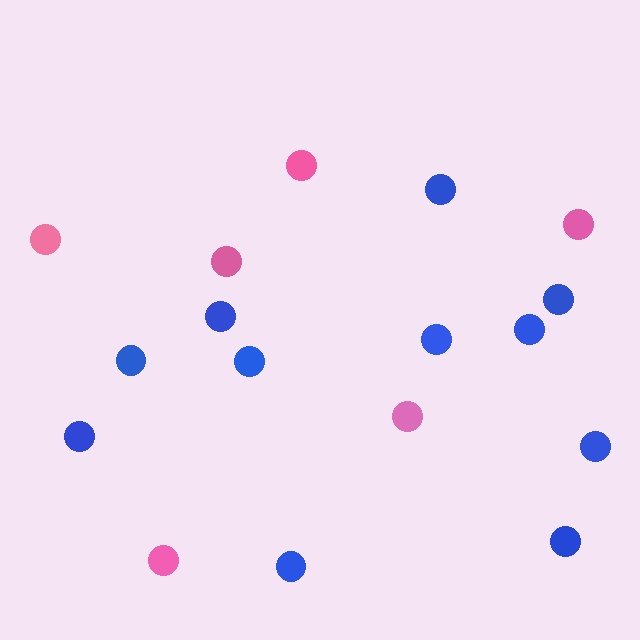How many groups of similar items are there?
There are 2 groups: one group of blue circles (11) and one group of pink circles (6).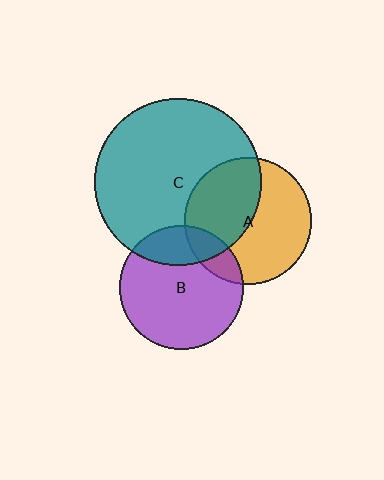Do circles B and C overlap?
Yes.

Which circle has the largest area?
Circle C (teal).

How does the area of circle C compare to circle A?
Approximately 1.7 times.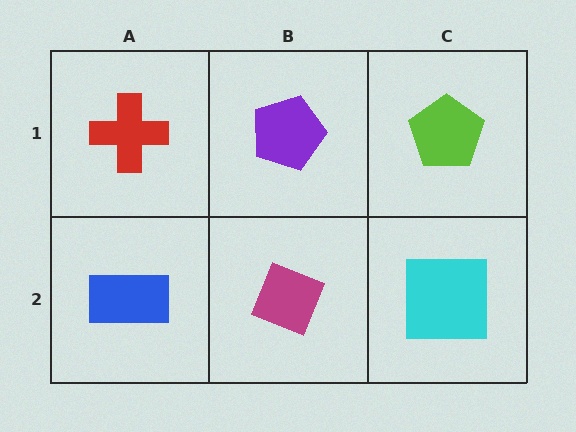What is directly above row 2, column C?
A lime pentagon.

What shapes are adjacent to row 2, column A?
A red cross (row 1, column A), a magenta diamond (row 2, column B).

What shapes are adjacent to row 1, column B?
A magenta diamond (row 2, column B), a red cross (row 1, column A), a lime pentagon (row 1, column C).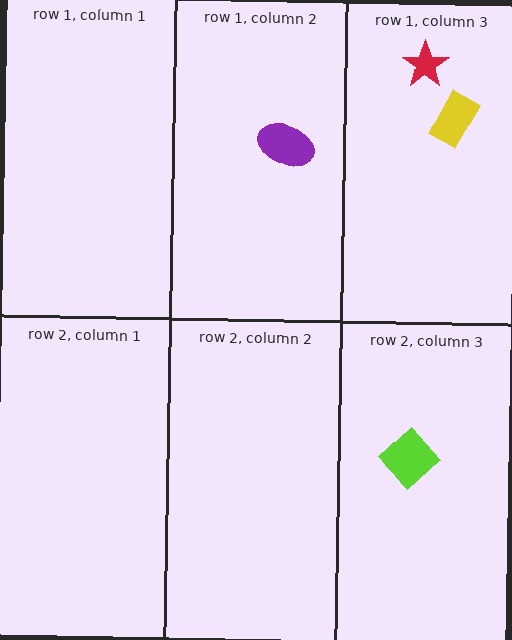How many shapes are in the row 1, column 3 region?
2.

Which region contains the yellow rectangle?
The row 1, column 3 region.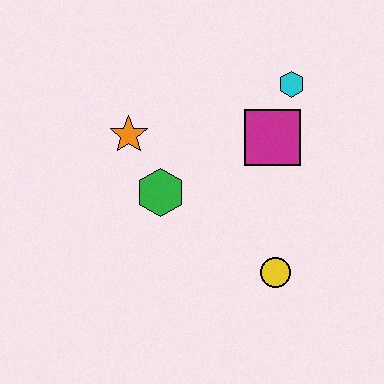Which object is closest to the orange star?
The green hexagon is closest to the orange star.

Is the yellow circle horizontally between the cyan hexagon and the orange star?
Yes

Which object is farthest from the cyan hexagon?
The yellow circle is farthest from the cyan hexagon.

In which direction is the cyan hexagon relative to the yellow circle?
The cyan hexagon is above the yellow circle.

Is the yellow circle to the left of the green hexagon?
No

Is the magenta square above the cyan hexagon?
No